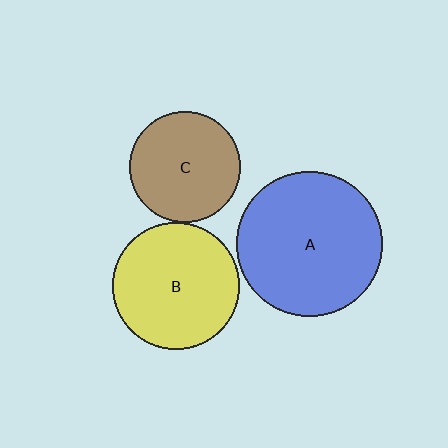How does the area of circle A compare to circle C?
Approximately 1.7 times.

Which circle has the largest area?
Circle A (blue).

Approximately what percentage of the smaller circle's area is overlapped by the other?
Approximately 5%.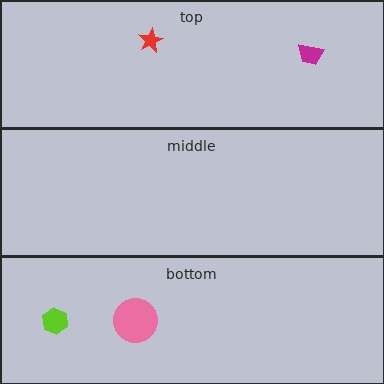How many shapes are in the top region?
2.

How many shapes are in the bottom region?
2.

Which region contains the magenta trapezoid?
The top region.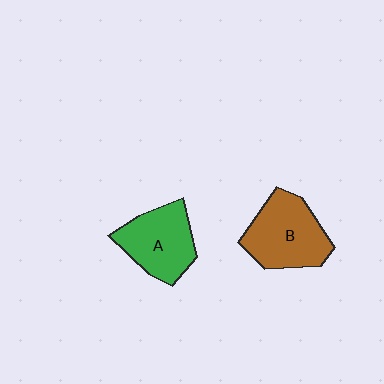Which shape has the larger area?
Shape B (brown).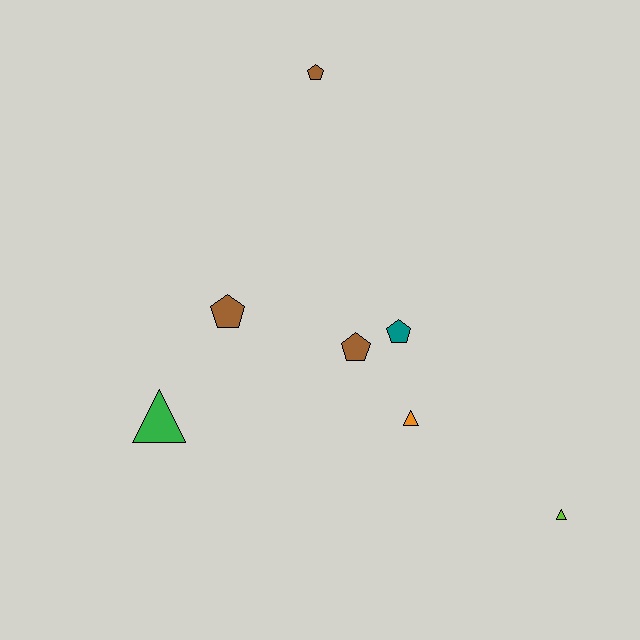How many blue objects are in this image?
There are no blue objects.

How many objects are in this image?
There are 7 objects.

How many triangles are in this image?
There are 3 triangles.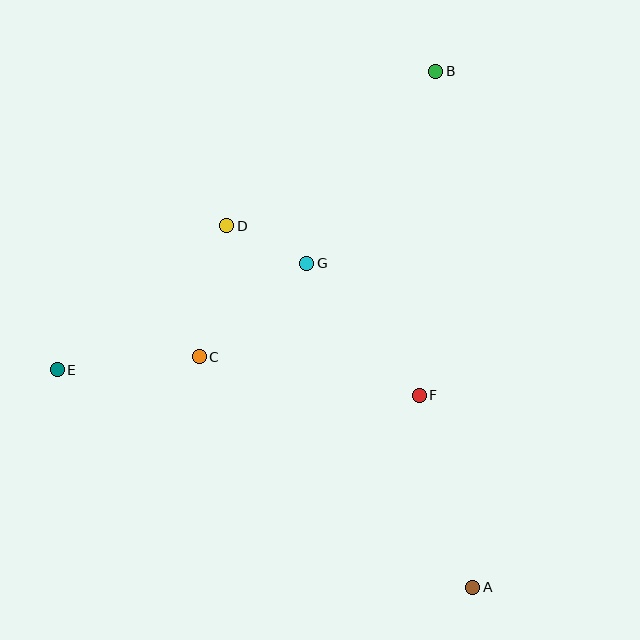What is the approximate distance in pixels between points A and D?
The distance between A and D is approximately 437 pixels.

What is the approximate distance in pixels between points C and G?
The distance between C and G is approximately 143 pixels.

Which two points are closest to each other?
Points D and G are closest to each other.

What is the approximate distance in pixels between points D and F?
The distance between D and F is approximately 256 pixels.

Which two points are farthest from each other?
Points A and B are farthest from each other.